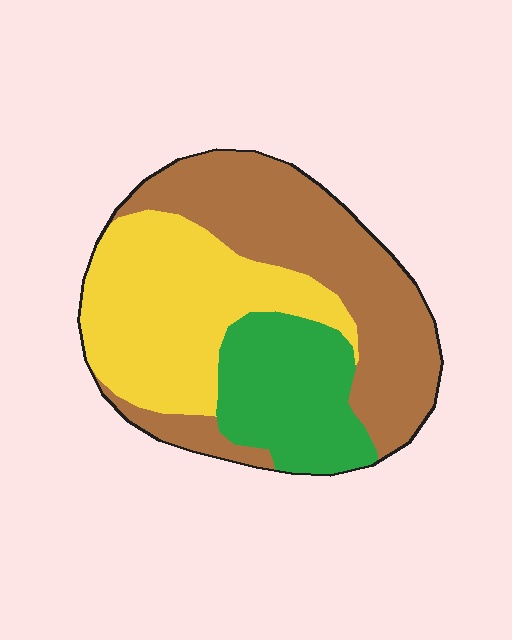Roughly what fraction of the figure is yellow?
Yellow covers roughly 35% of the figure.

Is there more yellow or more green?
Yellow.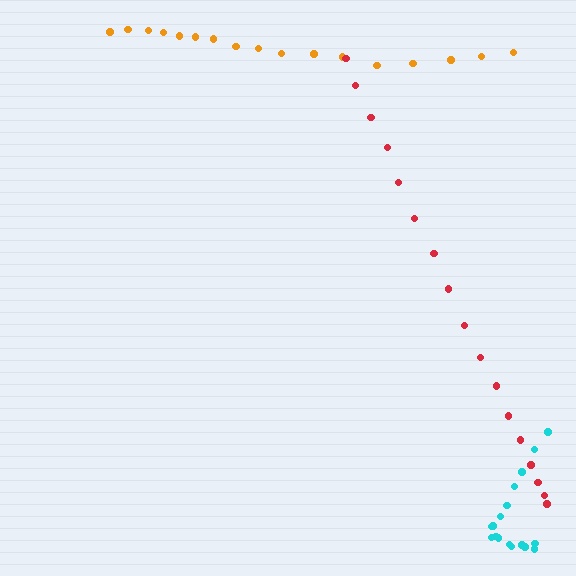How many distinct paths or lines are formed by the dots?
There are 3 distinct paths.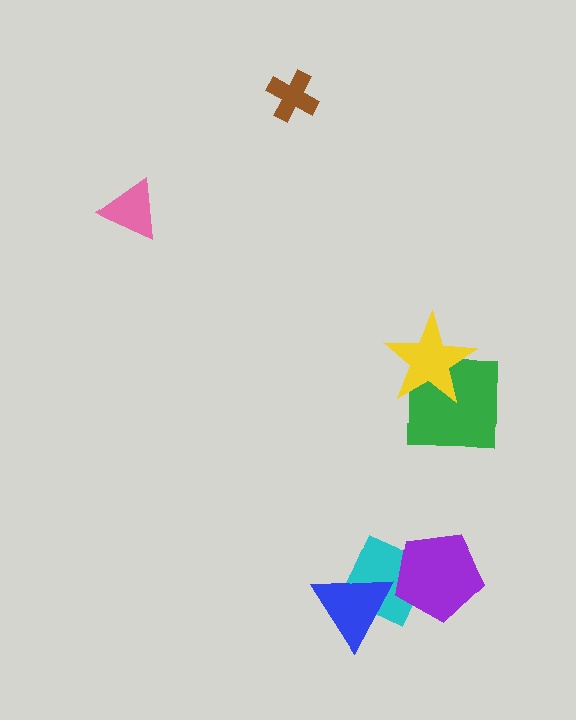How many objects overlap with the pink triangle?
0 objects overlap with the pink triangle.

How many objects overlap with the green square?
1 object overlaps with the green square.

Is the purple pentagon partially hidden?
No, no other shape covers it.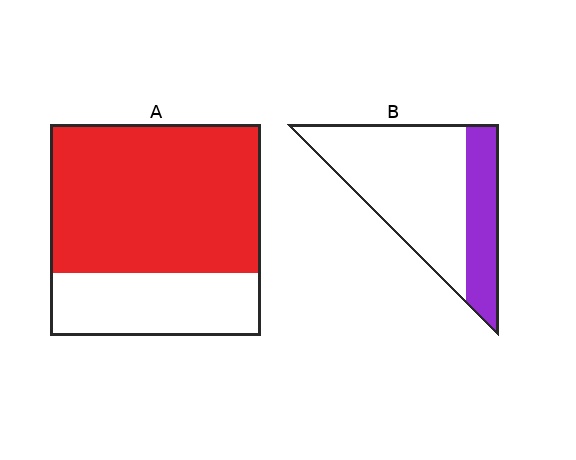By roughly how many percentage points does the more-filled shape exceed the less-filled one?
By roughly 40 percentage points (A over B).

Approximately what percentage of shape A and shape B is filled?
A is approximately 70% and B is approximately 30%.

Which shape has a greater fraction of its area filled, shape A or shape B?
Shape A.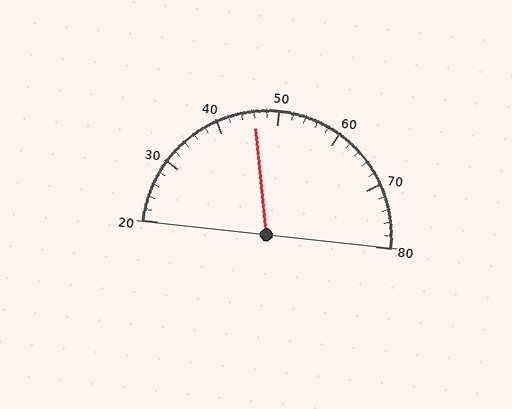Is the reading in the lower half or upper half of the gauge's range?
The reading is in the lower half of the range (20 to 80).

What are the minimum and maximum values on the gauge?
The gauge ranges from 20 to 80.